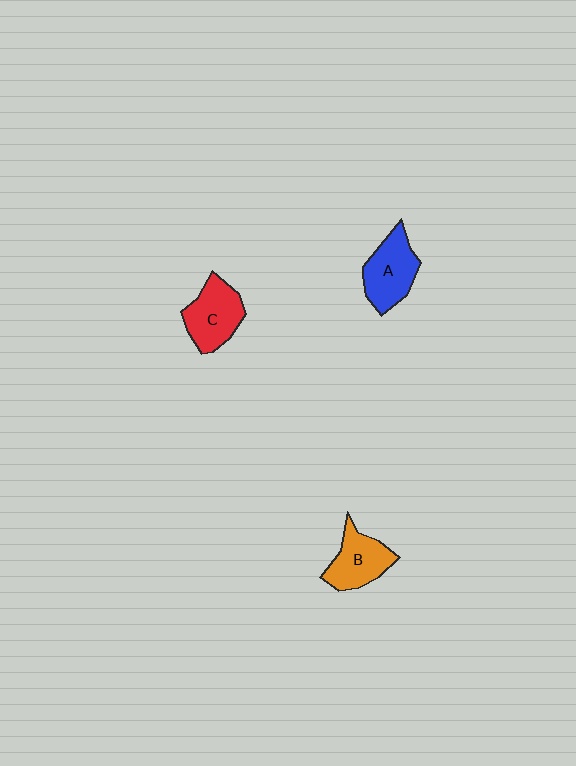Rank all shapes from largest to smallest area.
From largest to smallest: A (blue), C (red), B (orange).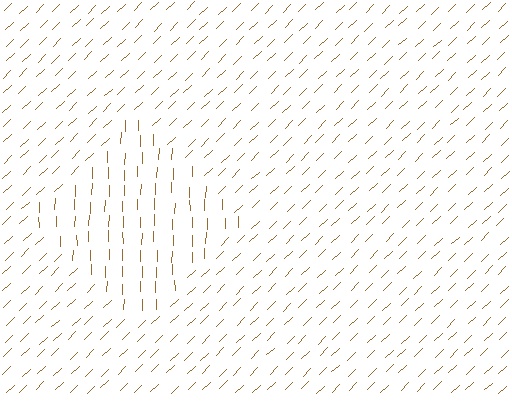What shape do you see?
I see a diamond.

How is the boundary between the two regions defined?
The boundary is defined purely by a change in line orientation (approximately 45 degrees difference). All lines are the same color and thickness.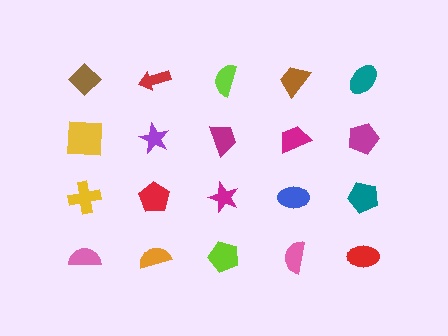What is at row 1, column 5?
A teal ellipse.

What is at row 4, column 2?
An orange semicircle.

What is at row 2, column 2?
A purple star.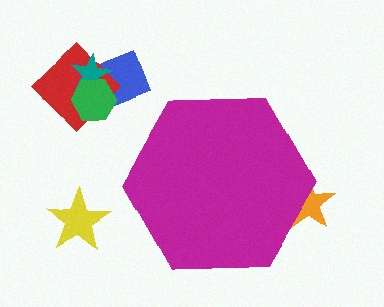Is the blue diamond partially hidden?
No, the blue diamond is fully visible.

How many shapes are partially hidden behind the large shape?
1 shape is partially hidden.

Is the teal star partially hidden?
No, the teal star is fully visible.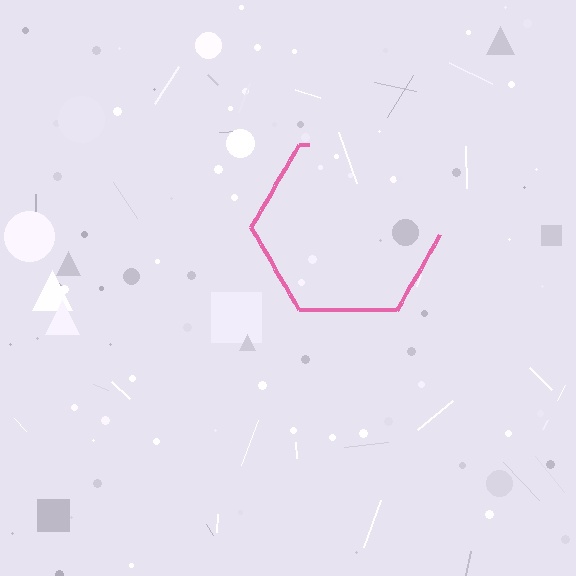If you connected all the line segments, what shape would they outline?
They would outline a hexagon.